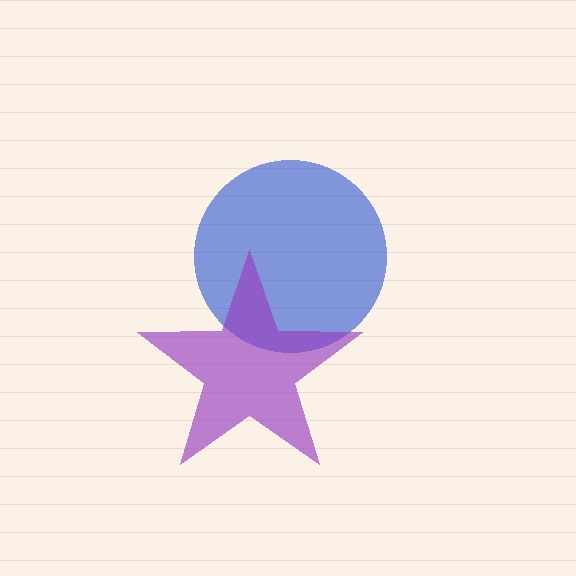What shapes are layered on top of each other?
The layered shapes are: a blue circle, a purple star.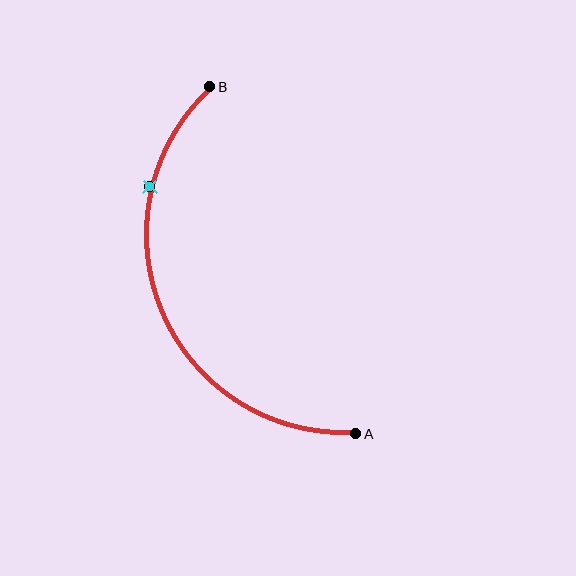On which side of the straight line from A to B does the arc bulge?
The arc bulges to the left of the straight line connecting A and B.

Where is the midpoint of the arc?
The arc midpoint is the point on the curve farthest from the straight line joining A and B. It sits to the left of that line.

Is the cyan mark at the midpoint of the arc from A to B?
No. The cyan mark lies on the arc but is closer to endpoint B. The arc midpoint would be at the point on the curve equidistant along the arc from both A and B.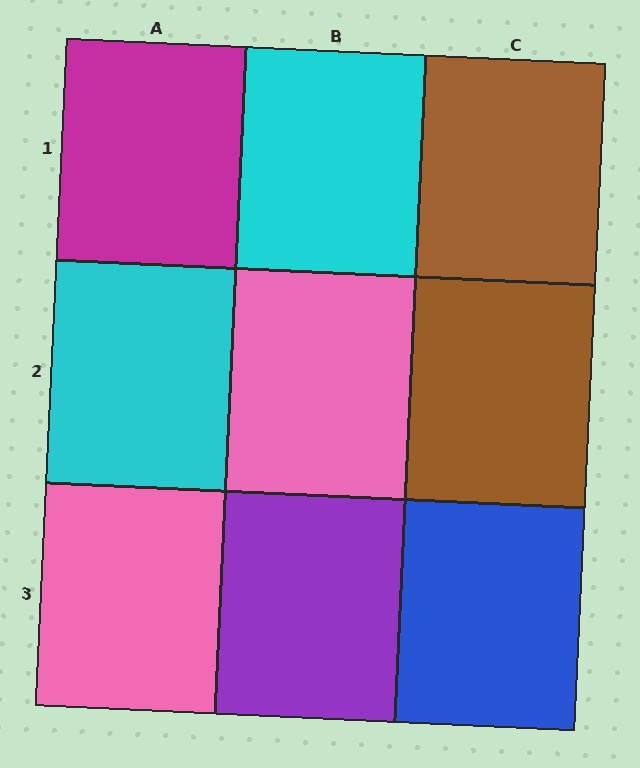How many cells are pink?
2 cells are pink.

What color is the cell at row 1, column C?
Brown.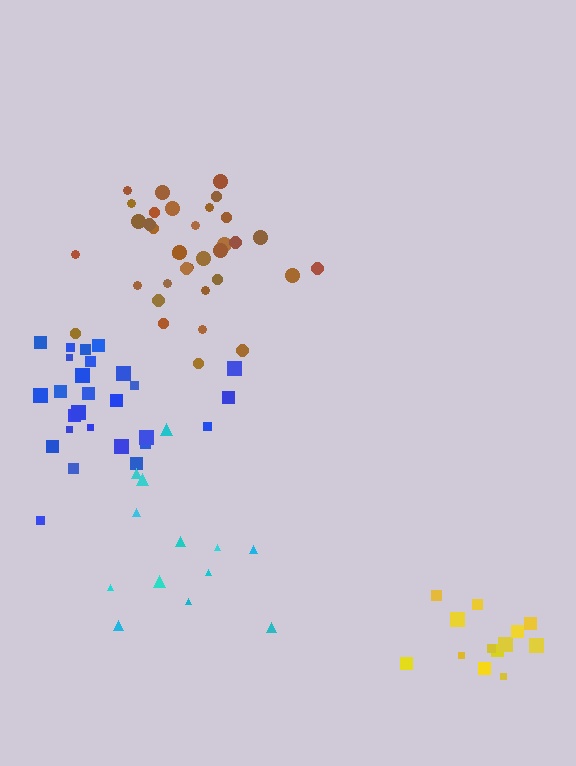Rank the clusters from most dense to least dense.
blue, yellow, brown, cyan.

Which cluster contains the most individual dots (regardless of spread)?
Brown (35).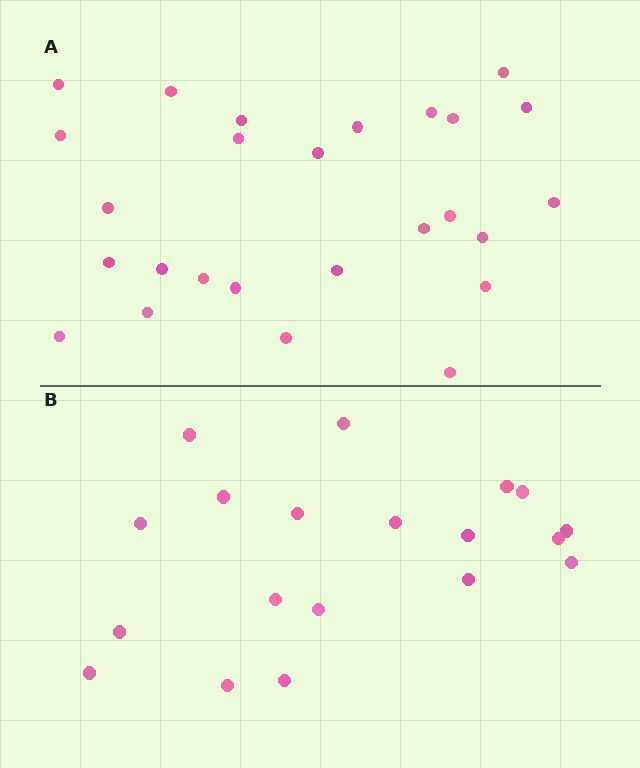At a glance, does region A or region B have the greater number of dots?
Region A (the top region) has more dots.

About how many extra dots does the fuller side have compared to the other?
Region A has roughly 8 or so more dots than region B.